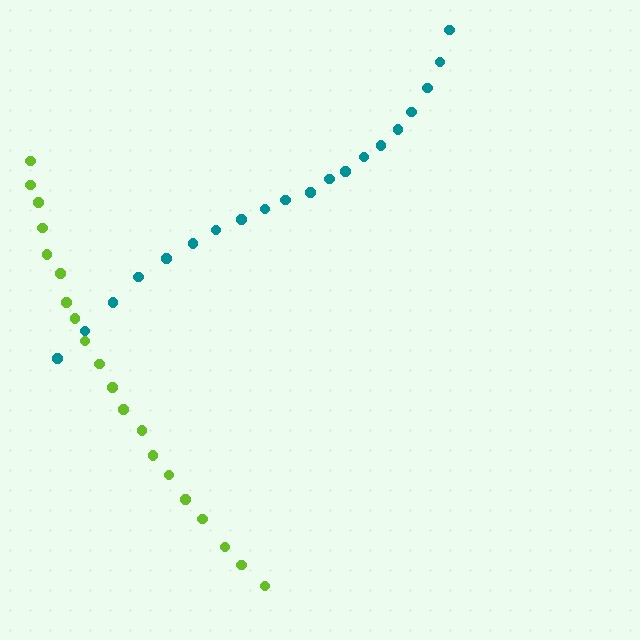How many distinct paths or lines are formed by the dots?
There are 2 distinct paths.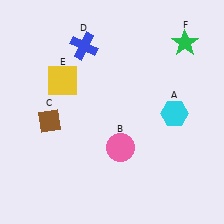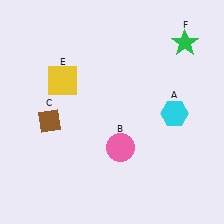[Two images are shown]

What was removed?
The blue cross (D) was removed in Image 2.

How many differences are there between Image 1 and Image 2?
There is 1 difference between the two images.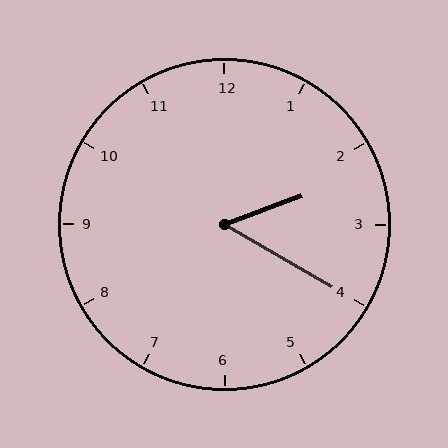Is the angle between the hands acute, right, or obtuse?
It is acute.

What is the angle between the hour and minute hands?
Approximately 50 degrees.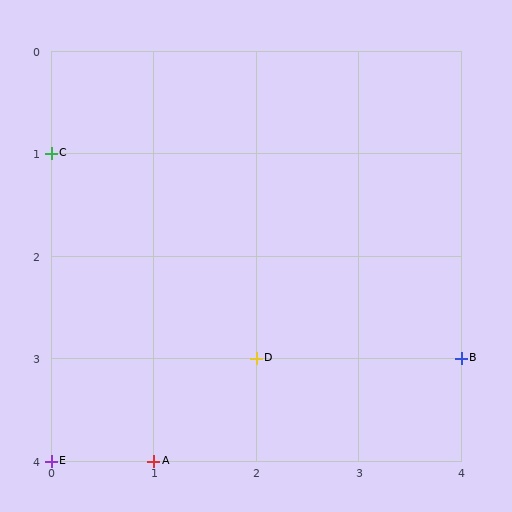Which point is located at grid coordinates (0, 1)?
Point C is at (0, 1).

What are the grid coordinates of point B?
Point B is at grid coordinates (4, 3).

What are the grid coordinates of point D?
Point D is at grid coordinates (2, 3).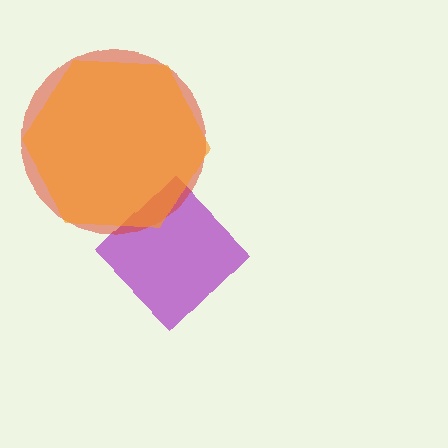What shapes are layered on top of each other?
The layered shapes are: a purple diamond, a red circle, an orange hexagon.